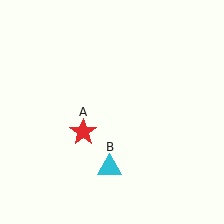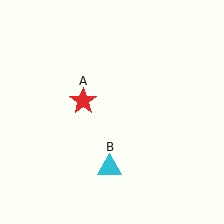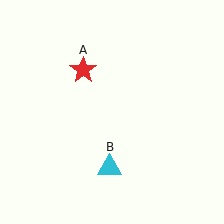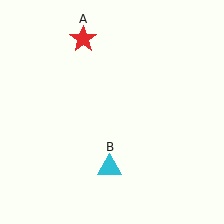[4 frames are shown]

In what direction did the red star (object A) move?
The red star (object A) moved up.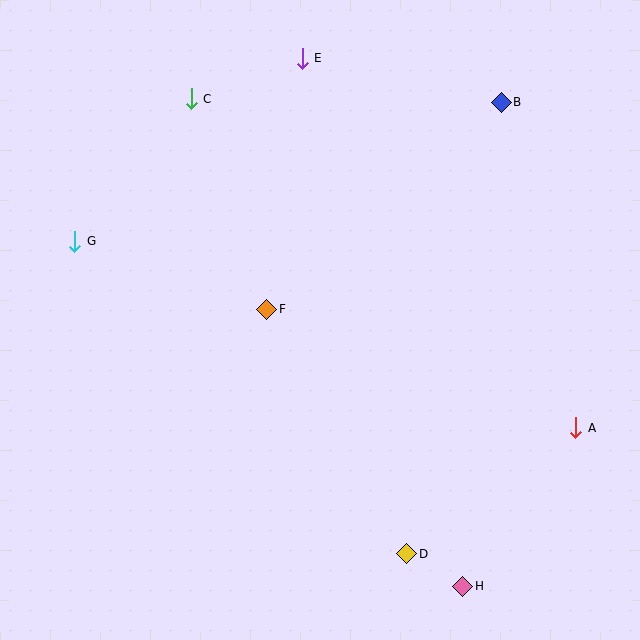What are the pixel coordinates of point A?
Point A is at (576, 428).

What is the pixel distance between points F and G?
The distance between F and G is 204 pixels.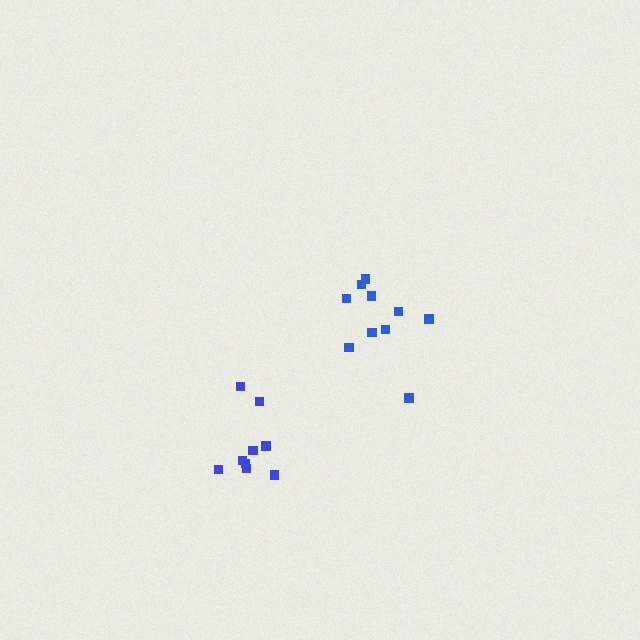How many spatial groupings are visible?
There are 2 spatial groupings.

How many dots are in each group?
Group 1: 9 dots, Group 2: 10 dots (19 total).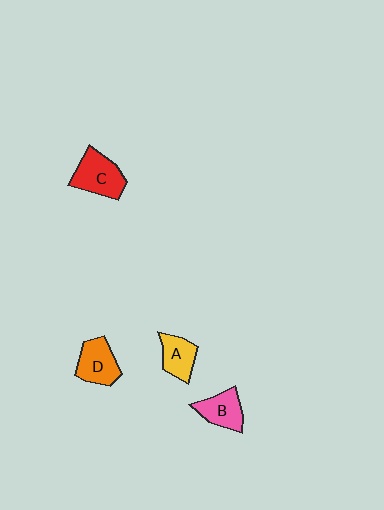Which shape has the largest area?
Shape C (red).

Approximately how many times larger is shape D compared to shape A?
Approximately 1.2 times.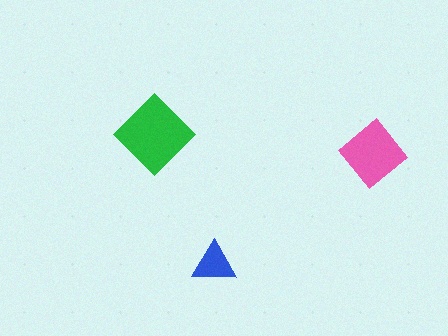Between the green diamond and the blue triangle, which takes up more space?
The green diamond.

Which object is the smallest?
The blue triangle.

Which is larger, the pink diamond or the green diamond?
The green diamond.